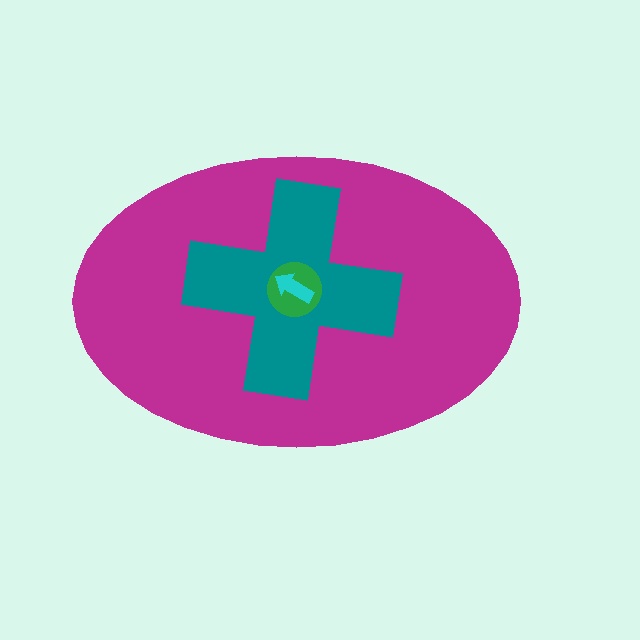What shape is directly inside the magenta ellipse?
The teal cross.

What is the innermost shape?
The cyan arrow.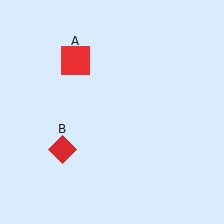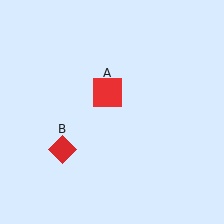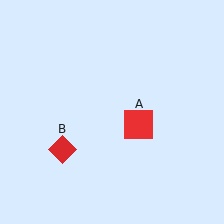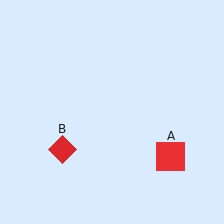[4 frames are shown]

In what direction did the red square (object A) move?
The red square (object A) moved down and to the right.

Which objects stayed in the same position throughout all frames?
Red diamond (object B) remained stationary.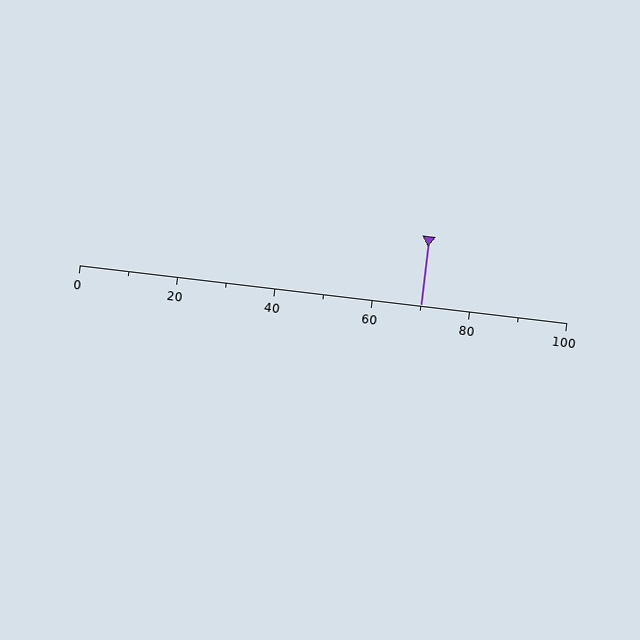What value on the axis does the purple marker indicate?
The marker indicates approximately 70.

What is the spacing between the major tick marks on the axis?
The major ticks are spaced 20 apart.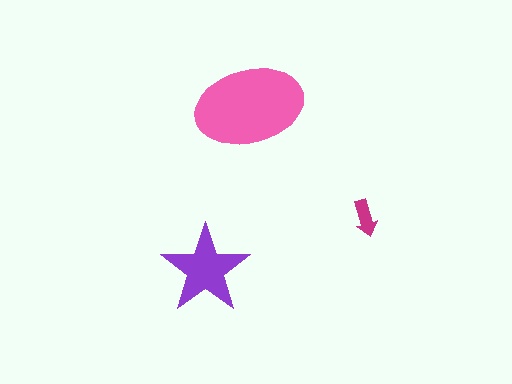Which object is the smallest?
The magenta arrow.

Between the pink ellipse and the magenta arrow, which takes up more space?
The pink ellipse.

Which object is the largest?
The pink ellipse.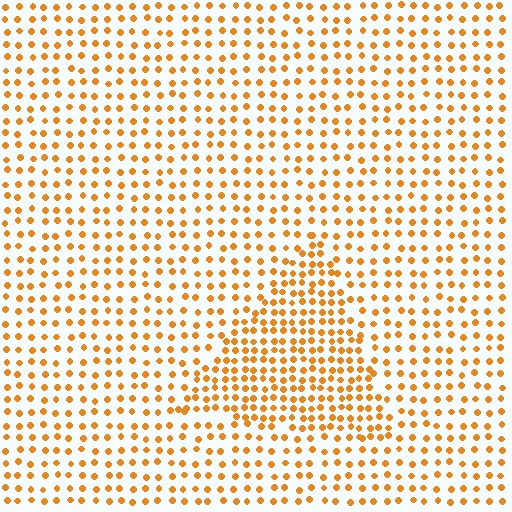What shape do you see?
I see a triangle.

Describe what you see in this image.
The image contains small orange elements arranged at two different densities. A triangle-shaped region is visible where the elements are more densely packed than the surrounding area.